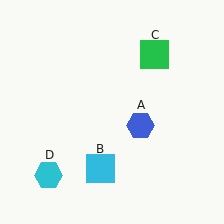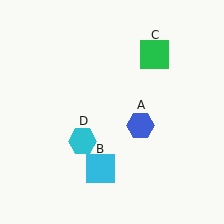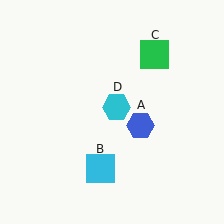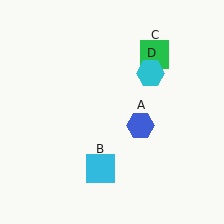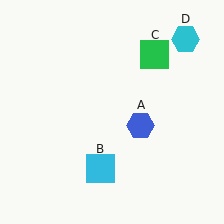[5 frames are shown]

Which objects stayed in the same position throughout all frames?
Blue hexagon (object A) and cyan square (object B) and green square (object C) remained stationary.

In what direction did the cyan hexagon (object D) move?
The cyan hexagon (object D) moved up and to the right.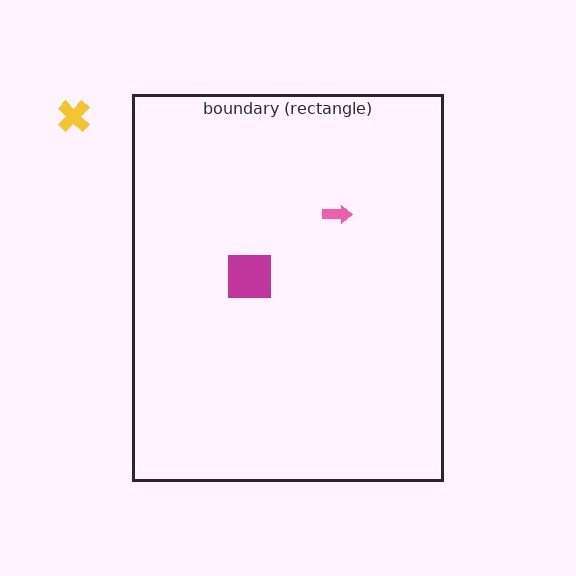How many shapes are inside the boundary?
2 inside, 1 outside.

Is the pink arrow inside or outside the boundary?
Inside.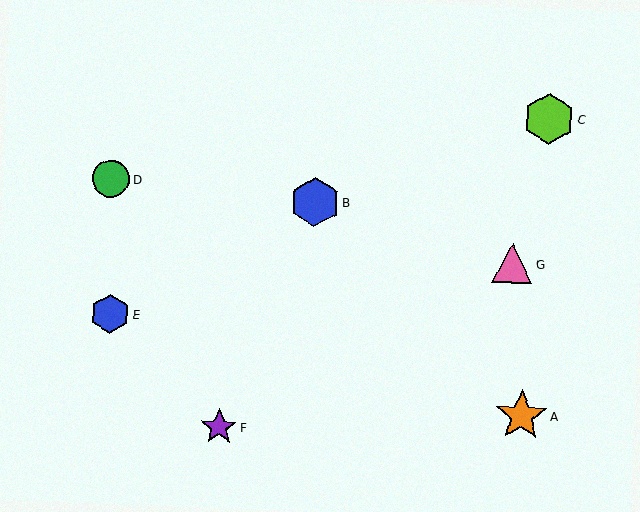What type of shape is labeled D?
Shape D is a green circle.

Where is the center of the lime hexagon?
The center of the lime hexagon is at (549, 119).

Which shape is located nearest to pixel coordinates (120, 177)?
The green circle (labeled D) at (111, 179) is nearest to that location.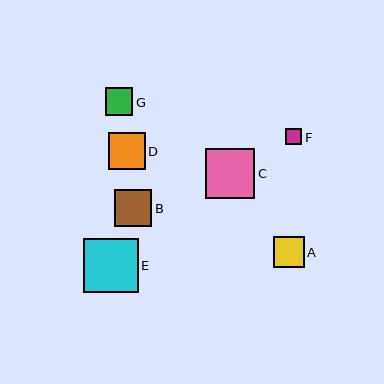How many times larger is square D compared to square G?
Square D is approximately 1.4 times the size of square G.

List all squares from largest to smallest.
From largest to smallest: E, C, B, D, A, G, F.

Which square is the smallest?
Square F is the smallest with a size of approximately 16 pixels.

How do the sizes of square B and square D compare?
Square B and square D are approximately the same size.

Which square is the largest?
Square E is the largest with a size of approximately 54 pixels.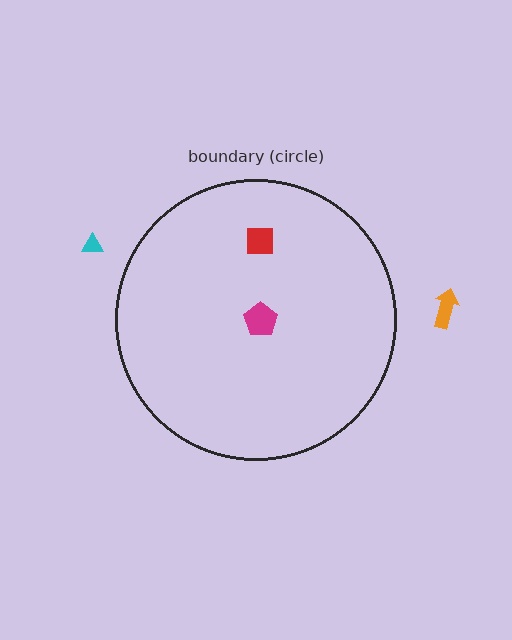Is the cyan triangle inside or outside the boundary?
Outside.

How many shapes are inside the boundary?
2 inside, 2 outside.